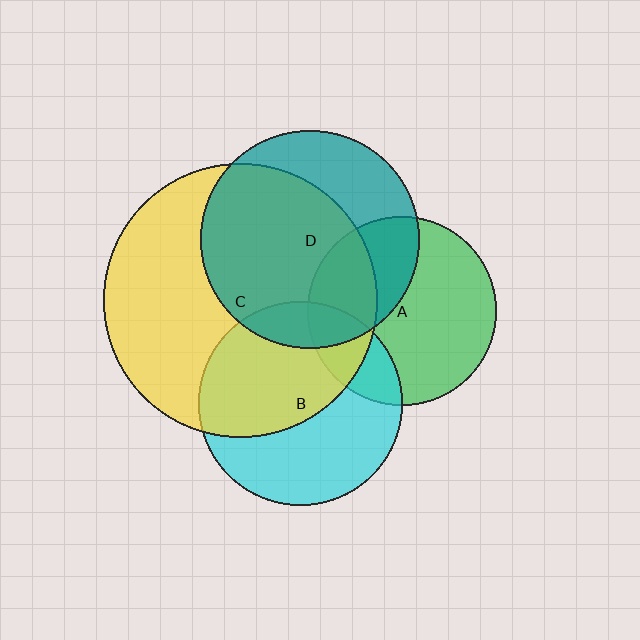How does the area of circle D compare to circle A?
Approximately 1.3 times.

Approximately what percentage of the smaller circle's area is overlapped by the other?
Approximately 50%.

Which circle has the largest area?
Circle C (yellow).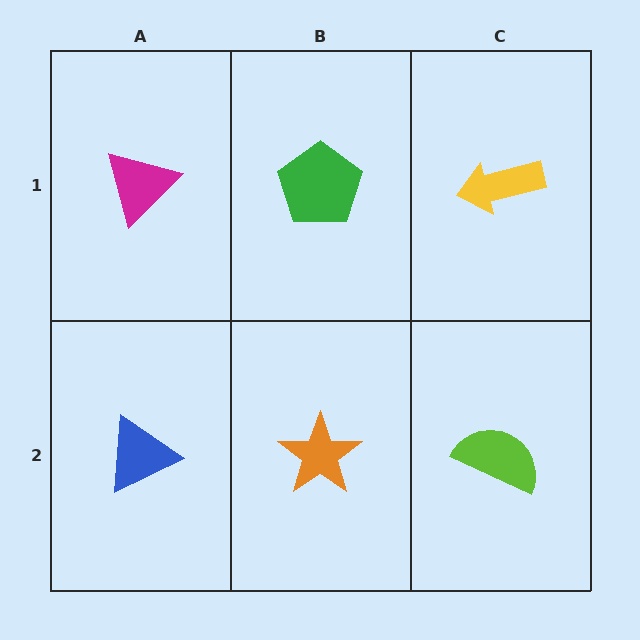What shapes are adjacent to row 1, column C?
A lime semicircle (row 2, column C), a green pentagon (row 1, column B).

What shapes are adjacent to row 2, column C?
A yellow arrow (row 1, column C), an orange star (row 2, column B).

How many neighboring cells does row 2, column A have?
2.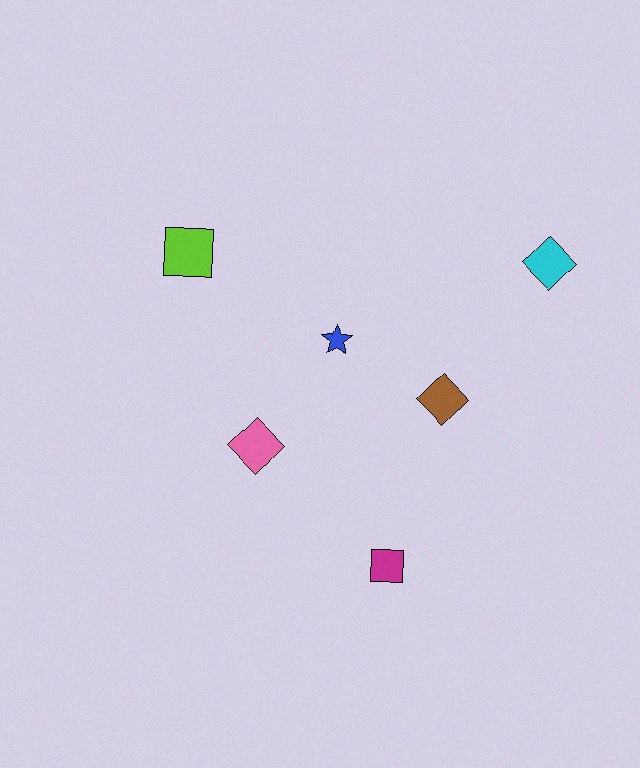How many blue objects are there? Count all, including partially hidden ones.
There is 1 blue object.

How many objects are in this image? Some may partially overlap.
There are 6 objects.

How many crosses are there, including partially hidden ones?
There are no crosses.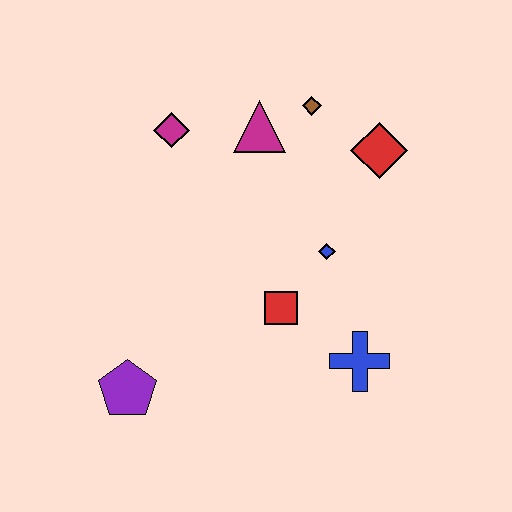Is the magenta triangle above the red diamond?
Yes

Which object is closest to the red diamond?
The brown diamond is closest to the red diamond.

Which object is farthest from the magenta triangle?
The purple pentagon is farthest from the magenta triangle.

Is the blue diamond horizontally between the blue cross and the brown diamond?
Yes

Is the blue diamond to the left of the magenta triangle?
No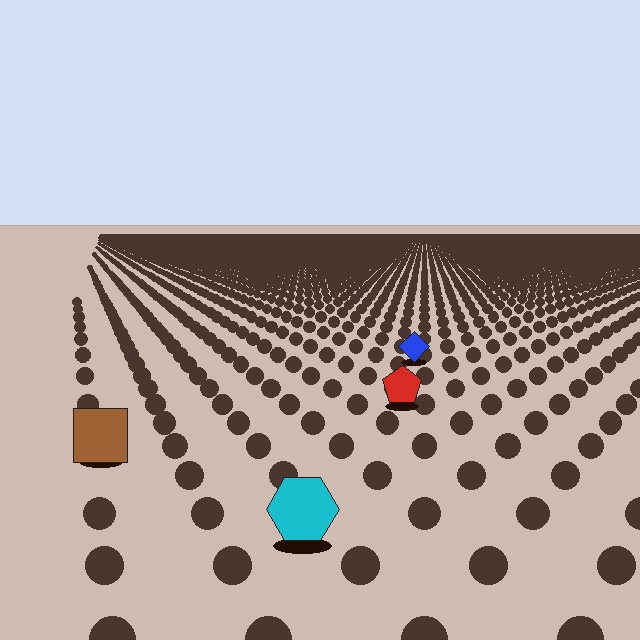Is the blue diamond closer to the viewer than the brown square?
No. The brown square is closer — you can tell from the texture gradient: the ground texture is coarser near it.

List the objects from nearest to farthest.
From nearest to farthest: the cyan hexagon, the brown square, the red pentagon, the blue diamond.